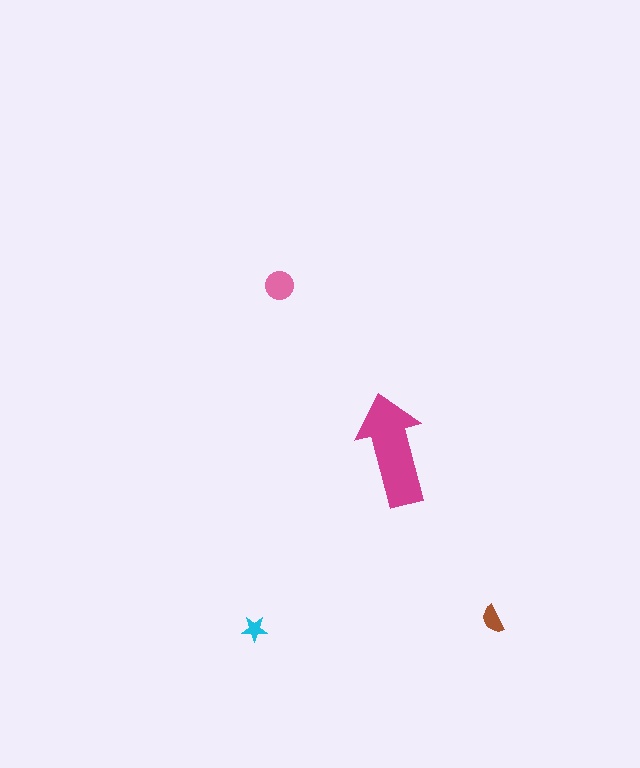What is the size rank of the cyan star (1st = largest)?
4th.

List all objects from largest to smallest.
The magenta arrow, the pink circle, the brown semicircle, the cyan star.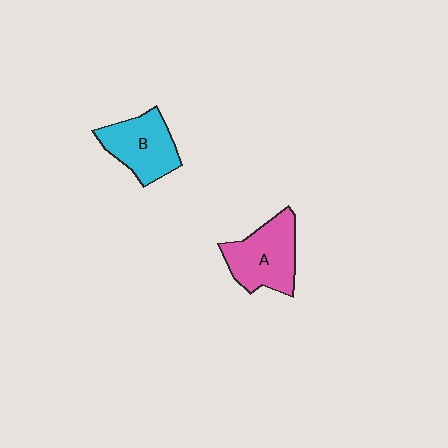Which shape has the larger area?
Shape A (pink).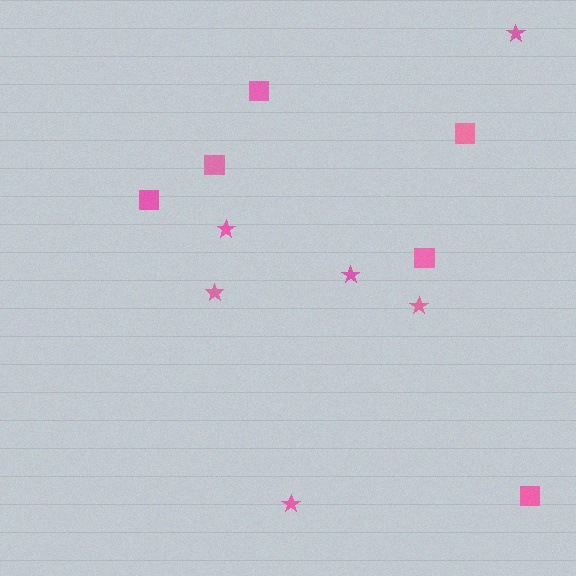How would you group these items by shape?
There are 2 groups: one group of squares (6) and one group of stars (6).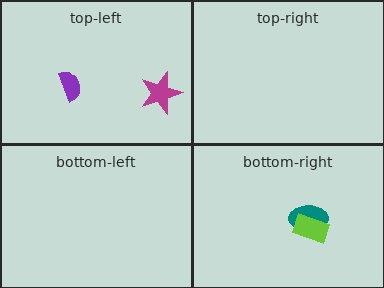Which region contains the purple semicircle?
The top-left region.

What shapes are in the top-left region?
The purple semicircle, the magenta star.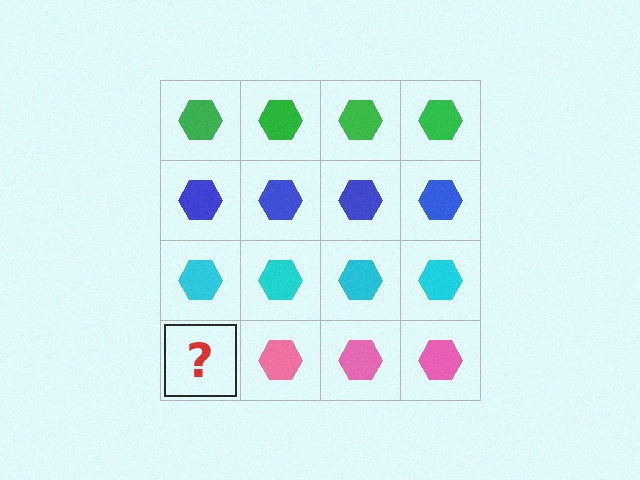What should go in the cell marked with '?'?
The missing cell should contain a pink hexagon.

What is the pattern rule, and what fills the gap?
The rule is that each row has a consistent color. The gap should be filled with a pink hexagon.